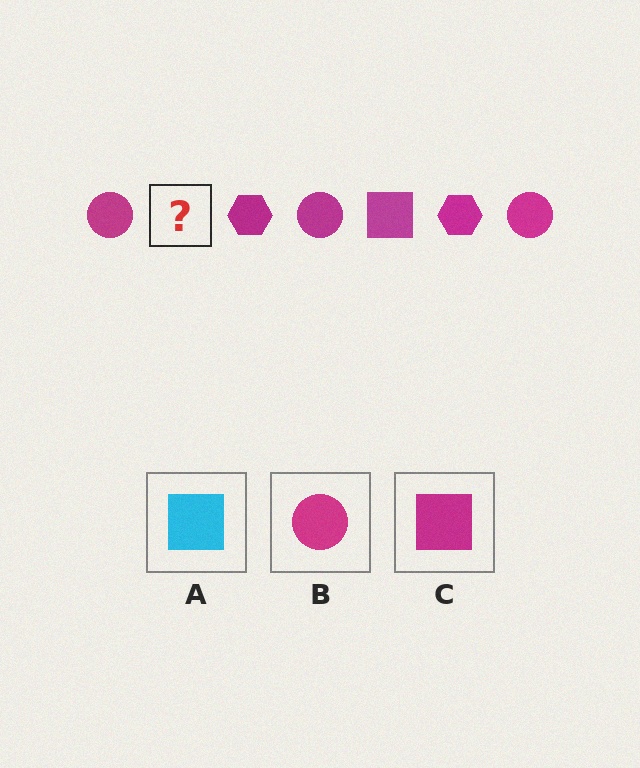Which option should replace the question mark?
Option C.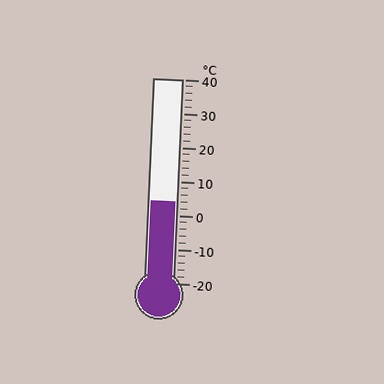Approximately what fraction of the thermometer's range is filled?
The thermometer is filled to approximately 40% of its range.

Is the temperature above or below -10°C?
The temperature is above -10°C.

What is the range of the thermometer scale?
The thermometer scale ranges from -20°C to 40°C.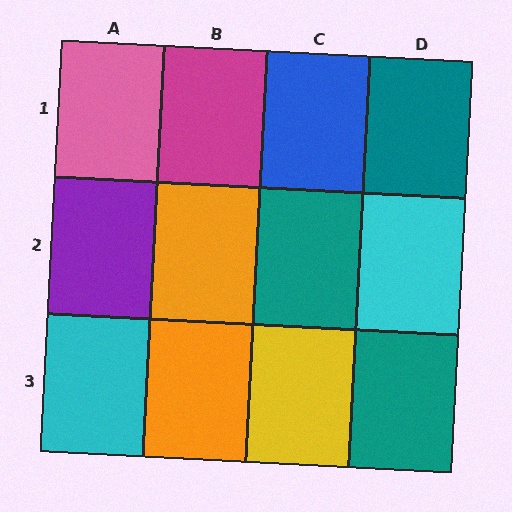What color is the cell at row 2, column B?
Orange.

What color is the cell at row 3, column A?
Cyan.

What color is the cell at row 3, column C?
Yellow.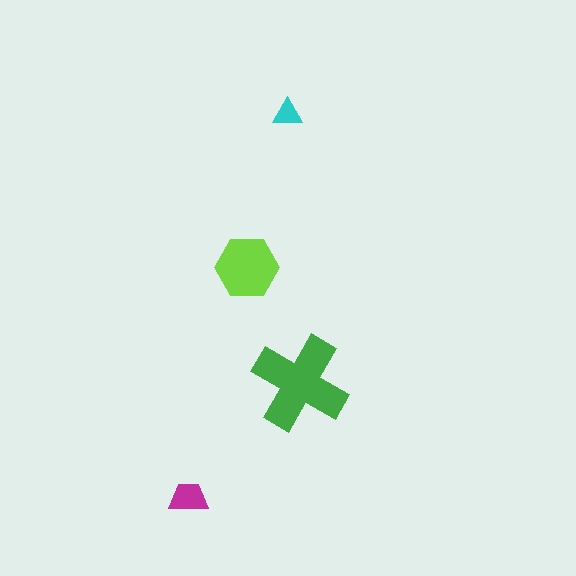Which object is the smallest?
The cyan triangle.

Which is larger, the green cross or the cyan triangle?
The green cross.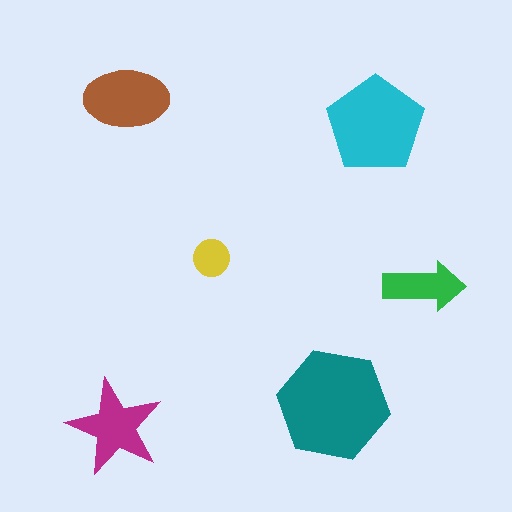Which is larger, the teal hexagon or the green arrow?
The teal hexagon.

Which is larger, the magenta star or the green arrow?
The magenta star.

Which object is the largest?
The teal hexagon.